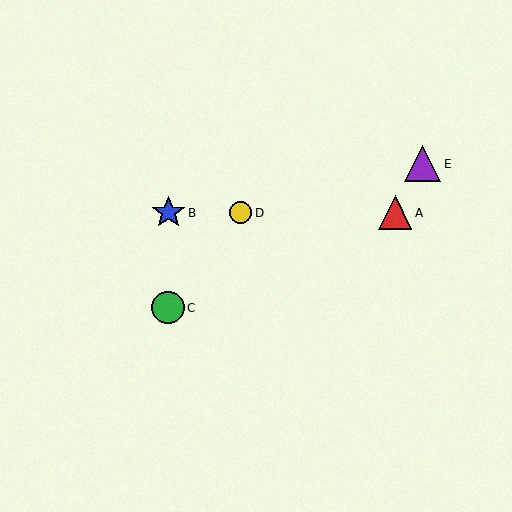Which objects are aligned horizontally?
Objects A, B, D are aligned horizontally.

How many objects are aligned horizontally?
3 objects (A, B, D) are aligned horizontally.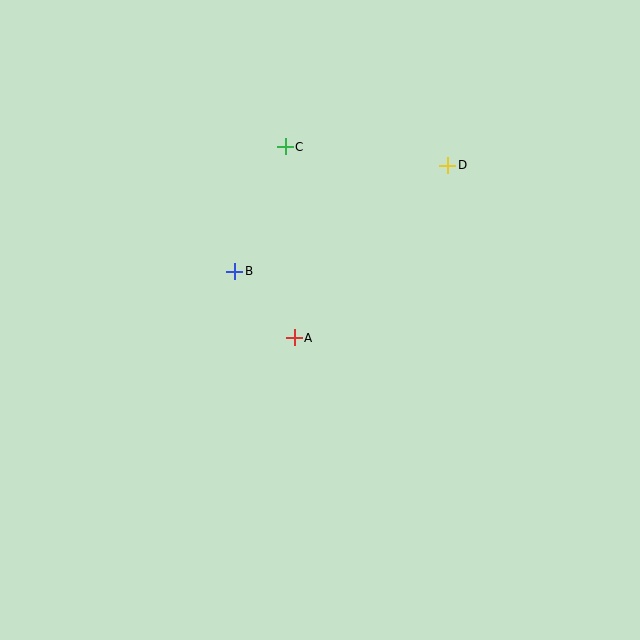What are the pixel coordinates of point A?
Point A is at (294, 338).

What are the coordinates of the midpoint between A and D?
The midpoint between A and D is at (371, 252).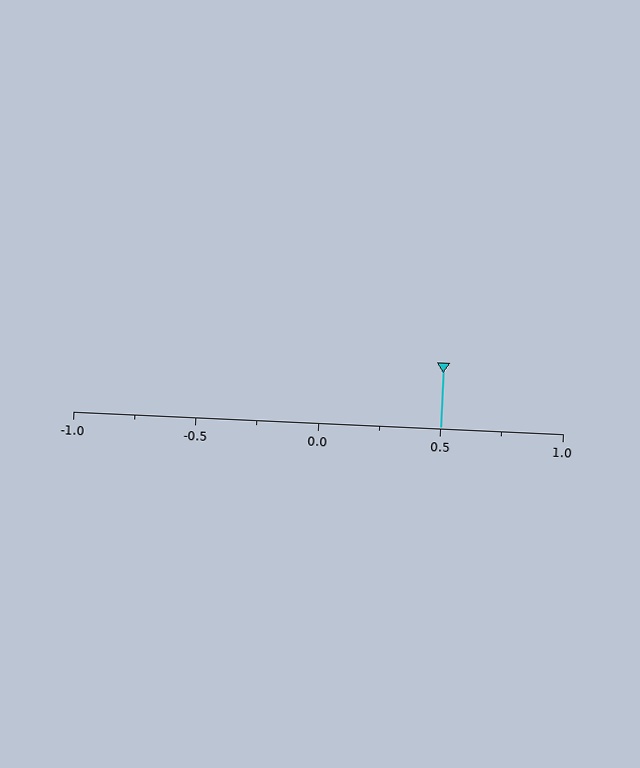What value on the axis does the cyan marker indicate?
The marker indicates approximately 0.5.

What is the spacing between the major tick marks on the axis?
The major ticks are spaced 0.5 apart.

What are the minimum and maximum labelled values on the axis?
The axis runs from -1.0 to 1.0.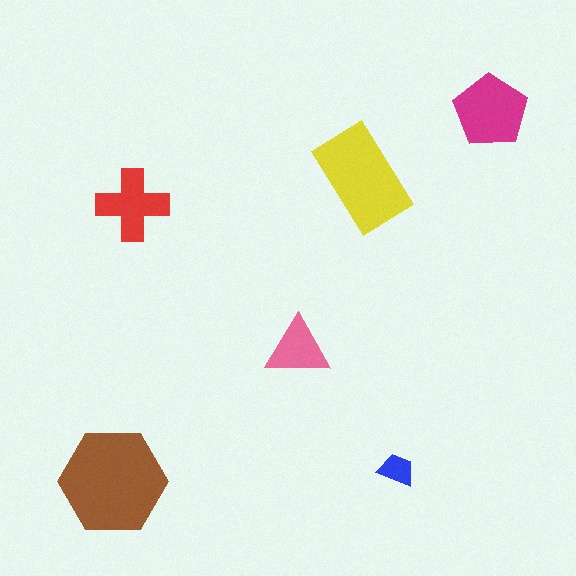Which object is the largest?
The brown hexagon.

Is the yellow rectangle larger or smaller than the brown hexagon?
Smaller.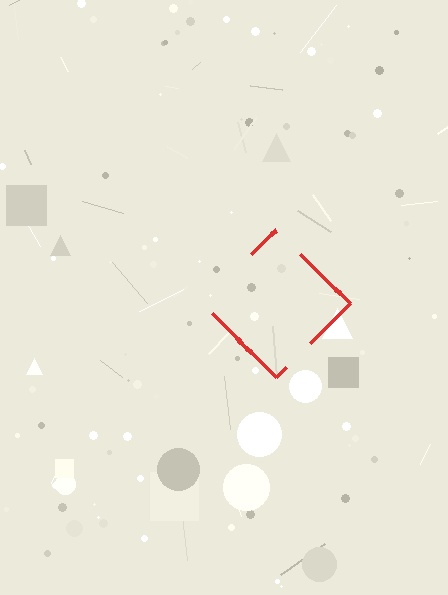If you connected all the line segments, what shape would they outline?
They would outline a diamond.